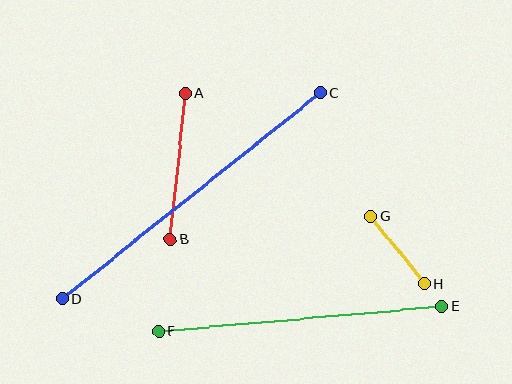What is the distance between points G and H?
The distance is approximately 86 pixels.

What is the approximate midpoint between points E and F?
The midpoint is at approximately (300, 319) pixels.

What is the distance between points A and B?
The distance is approximately 147 pixels.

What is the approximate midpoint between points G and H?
The midpoint is at approximately (398, 250) pixels.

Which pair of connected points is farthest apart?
Points C and D are farthest apart.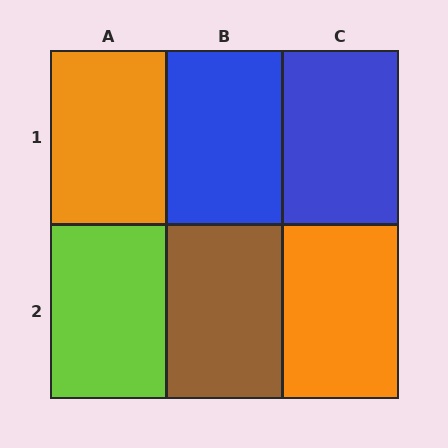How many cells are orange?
2 cells are orange.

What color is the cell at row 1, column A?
Orange.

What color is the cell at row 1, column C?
Blue.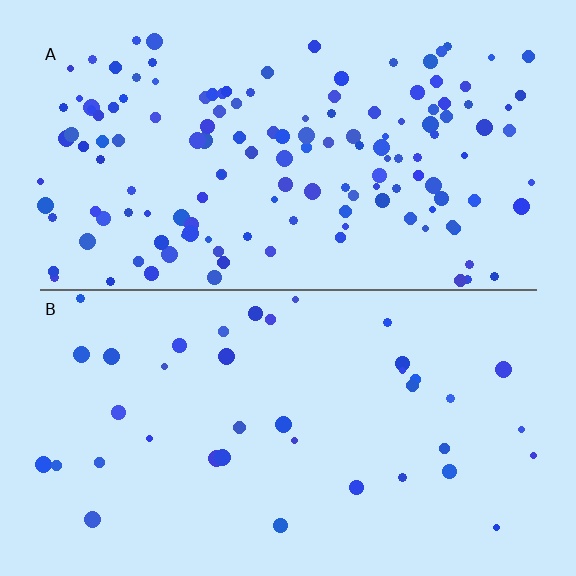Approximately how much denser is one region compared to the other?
Approximately 3.6× — region A over region B.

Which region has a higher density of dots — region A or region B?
A (the top).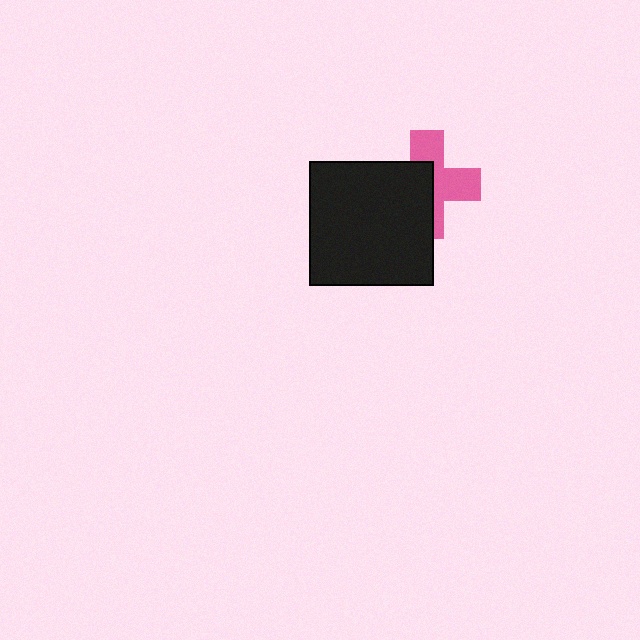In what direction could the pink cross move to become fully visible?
The pink cross could move right. That would shift it out from behind the black square entirely.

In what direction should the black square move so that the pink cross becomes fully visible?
The black square should move left. That is the shortest direction to clear the overlap and leave the pink cross fully visible.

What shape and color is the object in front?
The object in front is a black square.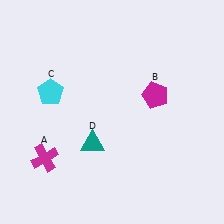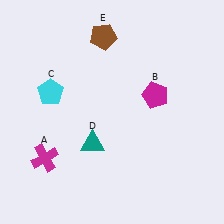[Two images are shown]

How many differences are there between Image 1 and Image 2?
There is 1 difference between the two images.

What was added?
A brown pentagon (E) was added in Image 2.